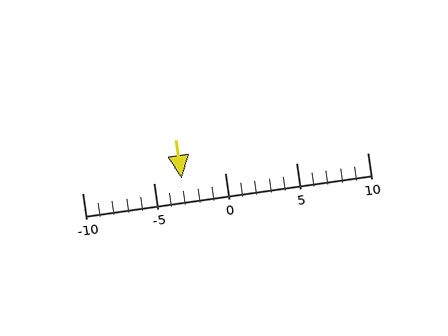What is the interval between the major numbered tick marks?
The major tick marks are spaced 5 units apart.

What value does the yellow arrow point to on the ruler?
The yellow arrow points to approximately -3.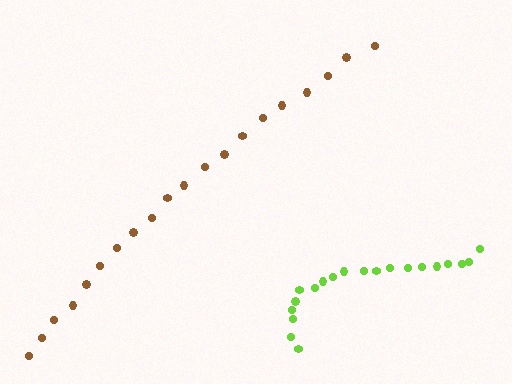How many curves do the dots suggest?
There are 2 distinct paths.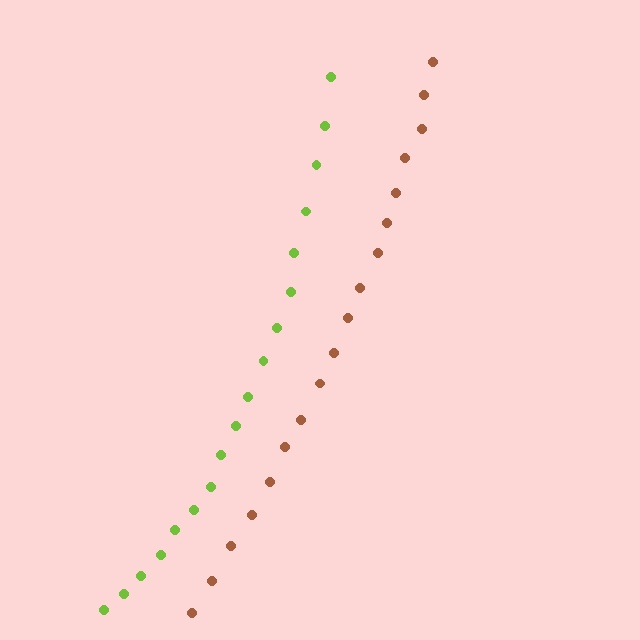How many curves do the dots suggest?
There are 2 distinct paths.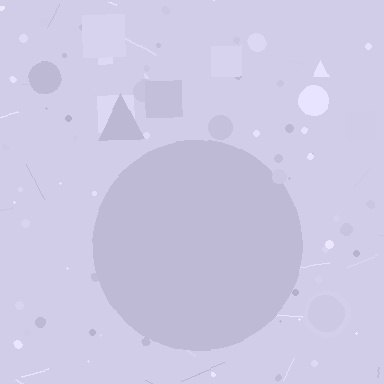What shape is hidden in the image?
A circle is hidden in the image.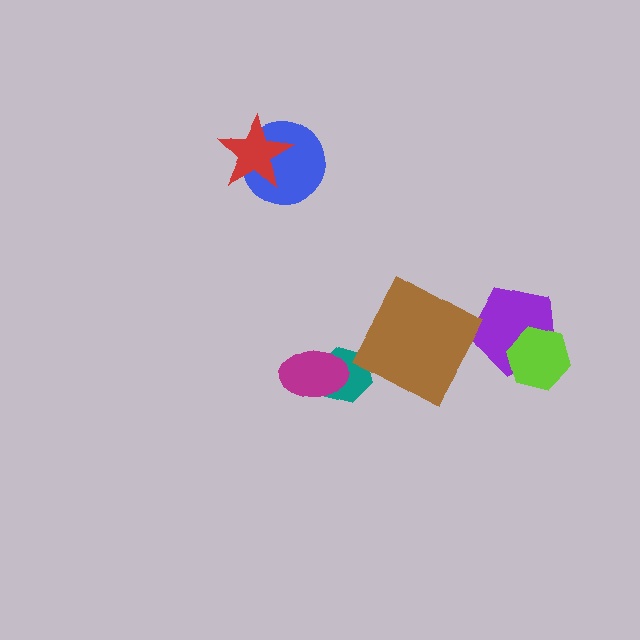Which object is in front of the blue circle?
The red star is in front of the blue circle.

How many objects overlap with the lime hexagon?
1 object overlaps with the lime hexagon.